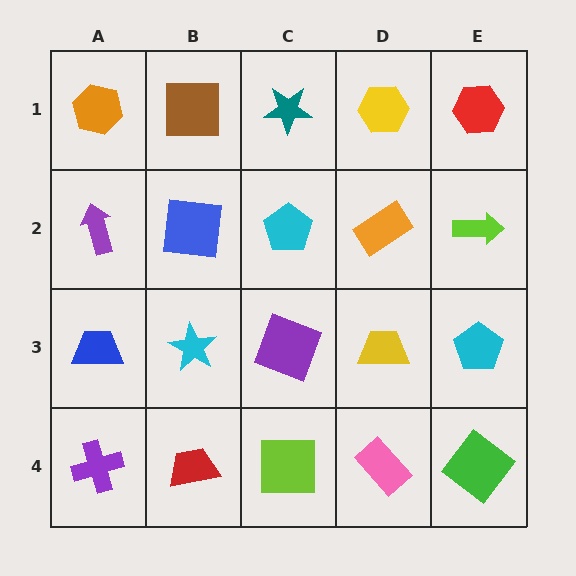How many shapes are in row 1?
5 shapes.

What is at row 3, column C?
A purple square.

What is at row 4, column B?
A red trapezoid.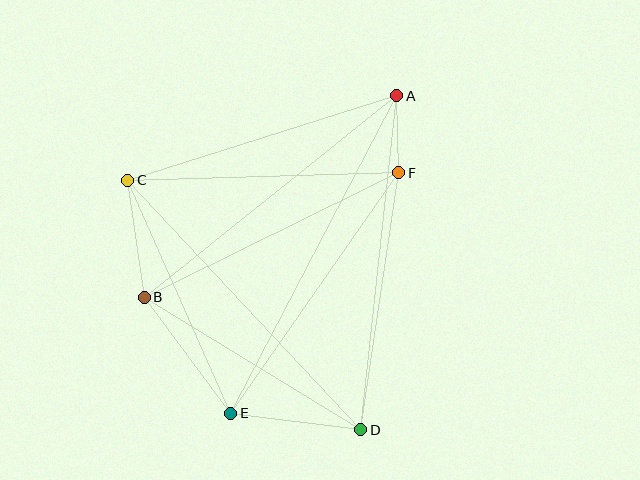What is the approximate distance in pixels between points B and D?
The distance between B and D is approximately 254 pixels.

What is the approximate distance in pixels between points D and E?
The distance between D and E is approximately 131 pixels.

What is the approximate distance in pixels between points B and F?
The distance between B and F is approximately 283 pixels.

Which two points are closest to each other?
Points A and F are closest to each other.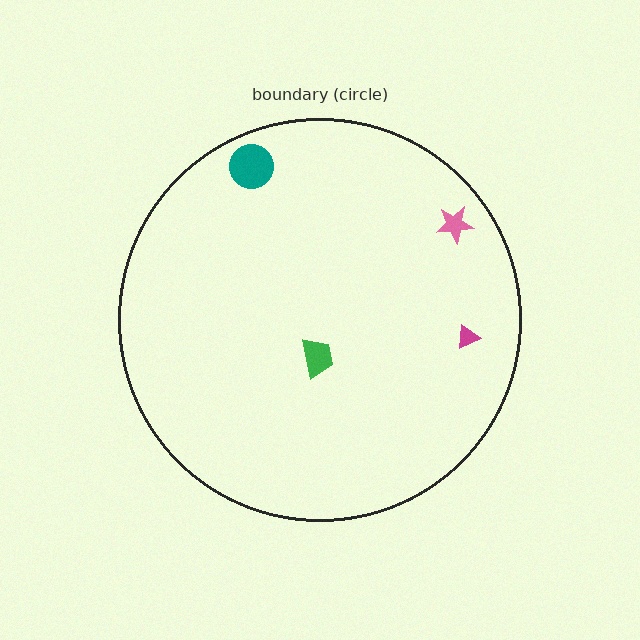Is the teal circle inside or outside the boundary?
Inside.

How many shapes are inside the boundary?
4 inside, 0 outside.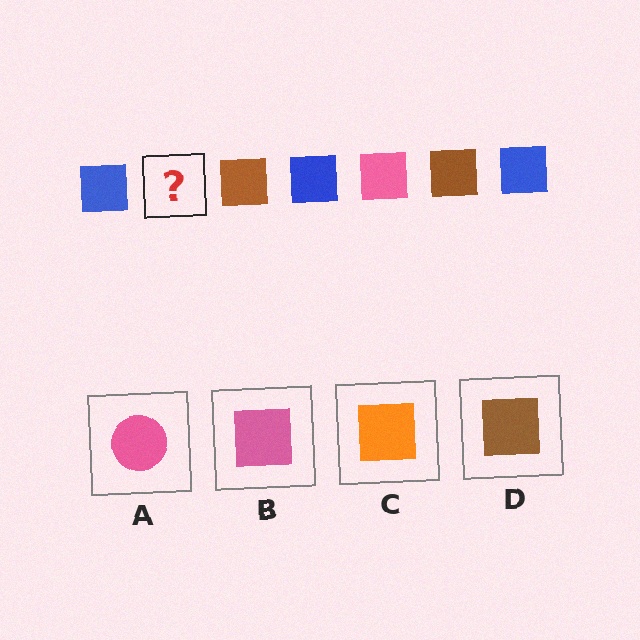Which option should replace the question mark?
Option B.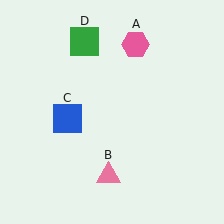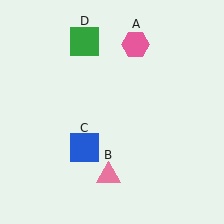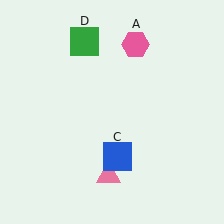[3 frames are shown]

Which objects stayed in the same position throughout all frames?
Pink hexagon (object A) and pink triangle (object B) and green square (object D) remained stationary.